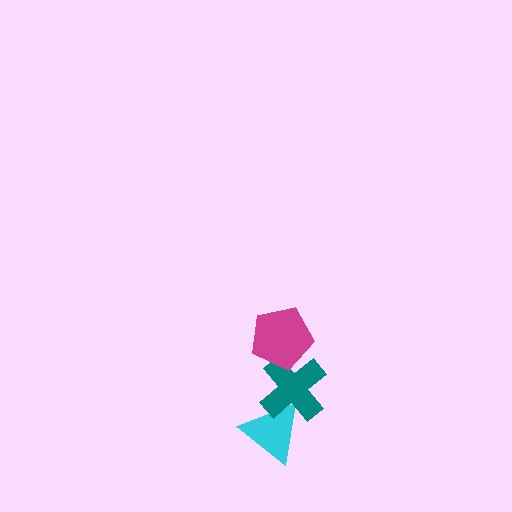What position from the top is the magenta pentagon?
The magenta pentagon is 1st from the top.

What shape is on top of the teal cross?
The magenta pentagon is on top of the teal cross.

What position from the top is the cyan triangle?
The cyan triangle is 3rd from the top.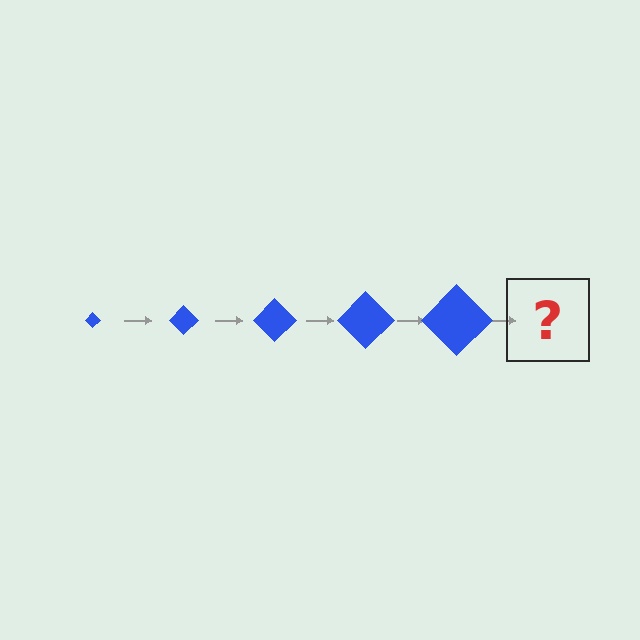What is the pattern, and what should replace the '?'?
The pattern is that the diamond gets progressively larger each step. The '?' should be a blue diamond, larger than the previous one.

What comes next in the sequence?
The next element should be a blue diamond, larger than the previous one.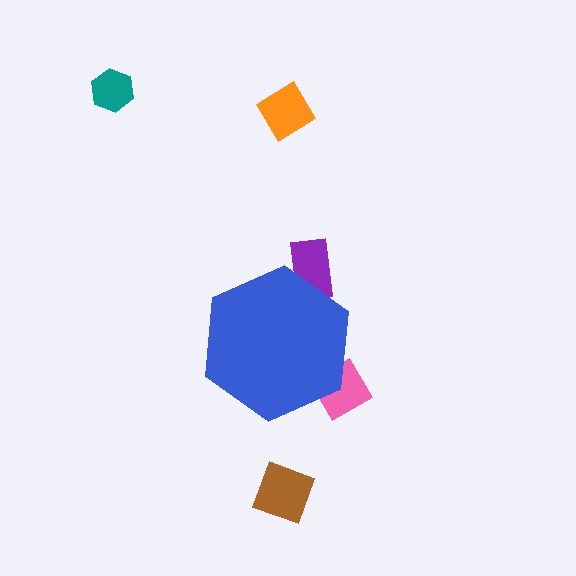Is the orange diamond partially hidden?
No, the orange diamond is fully visible.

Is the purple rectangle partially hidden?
Yes, the purple rectangle is partially hidden behind the blue hexagon.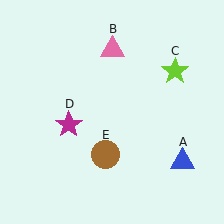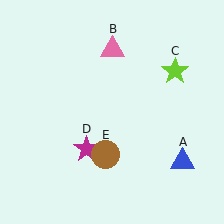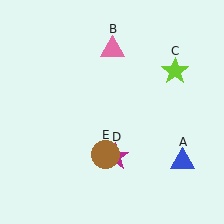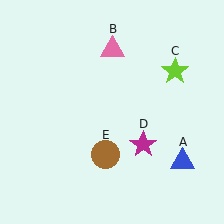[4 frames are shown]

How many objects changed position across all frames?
1 object changed position: magenta star (object D).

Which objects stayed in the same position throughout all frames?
Blue triangle (object A) and pink triangle (object B) and lime star (object C) and brown circle (object E) remained stationary.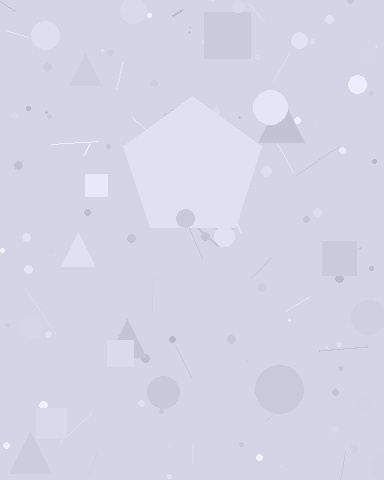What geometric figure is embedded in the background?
A pentagon is embedded in the background.